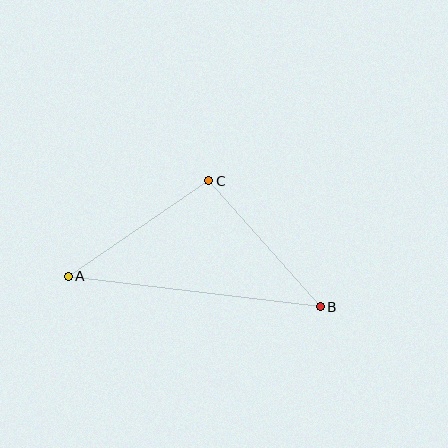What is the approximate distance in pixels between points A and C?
The distance between A and C is approximately 170 pixels.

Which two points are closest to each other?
Points B and C are closest to each other.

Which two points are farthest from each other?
Points A and B are farthest from each other.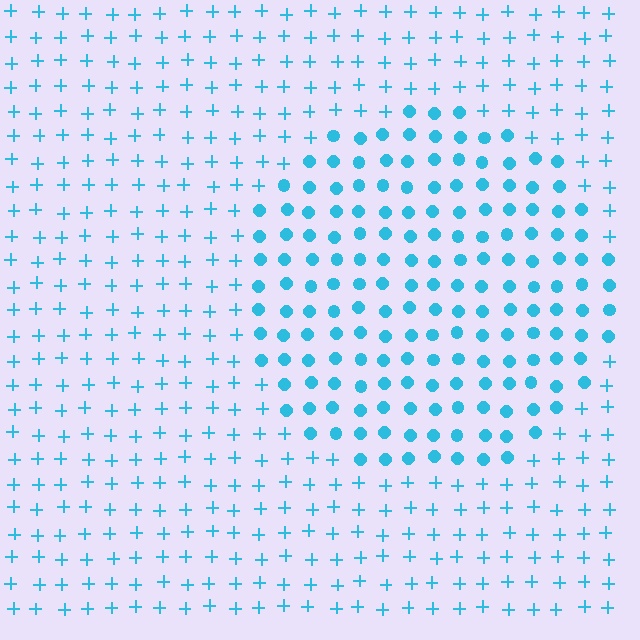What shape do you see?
I see a circle.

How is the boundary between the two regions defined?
The boundary is defined by a change in element shape: circles inside vs. plus signs outside. All elements share the same color and spacing.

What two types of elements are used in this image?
The image uses circles inside the circle region and plus signs outside it.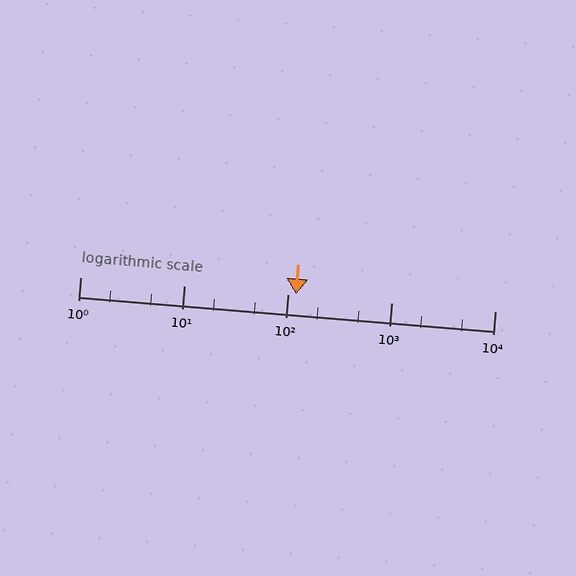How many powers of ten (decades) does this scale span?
The scale spans 4 decades, from 1 to 10000.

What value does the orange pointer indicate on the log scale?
The pointer indicates approximately 120.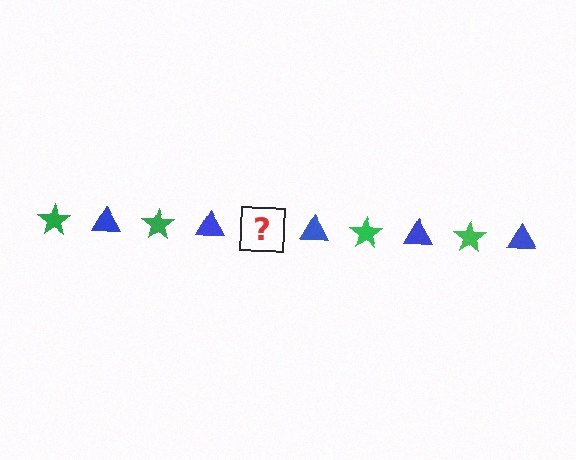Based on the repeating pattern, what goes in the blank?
The blank should be a green star.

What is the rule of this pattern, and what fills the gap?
The rule is that the pattern alternates between green star and blue triangle. The gap should be filled with a green star.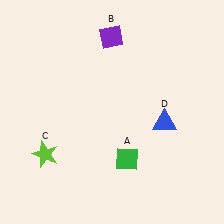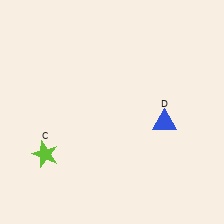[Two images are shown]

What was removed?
The purple diamond (B), the green diamond (A) were removed in Image 2.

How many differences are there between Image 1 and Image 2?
There are 2 differences between the two images.